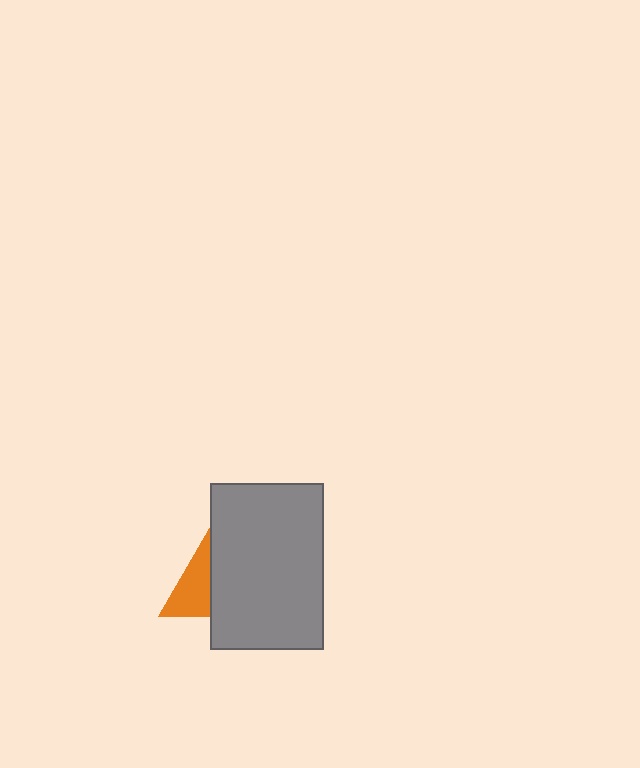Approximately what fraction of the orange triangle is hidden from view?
Roughly 50% of the orange triangle is hidden behind the gray rectangle.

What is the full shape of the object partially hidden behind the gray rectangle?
The partially hidden object is an orange triangle.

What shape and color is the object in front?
The object in front is a gray rectangle.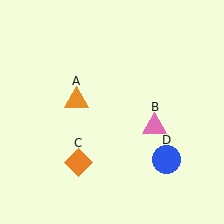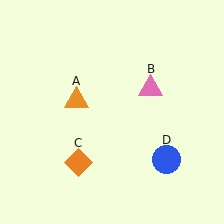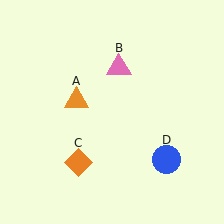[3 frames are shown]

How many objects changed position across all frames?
1 object changed position: pink triangle (object B).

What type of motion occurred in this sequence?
The pink triangle (object B) rotated counterclockwise around the center of the scene.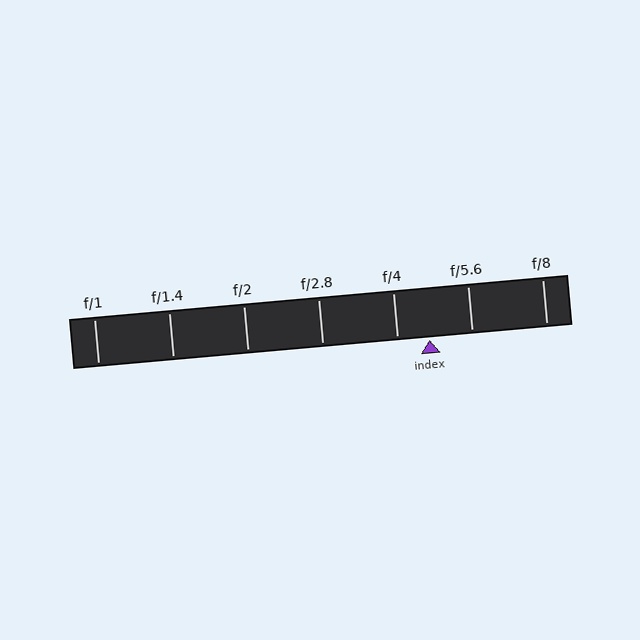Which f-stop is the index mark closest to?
The index mark is closest to f/4.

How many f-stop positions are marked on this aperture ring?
There are 7 f-stop positions marked.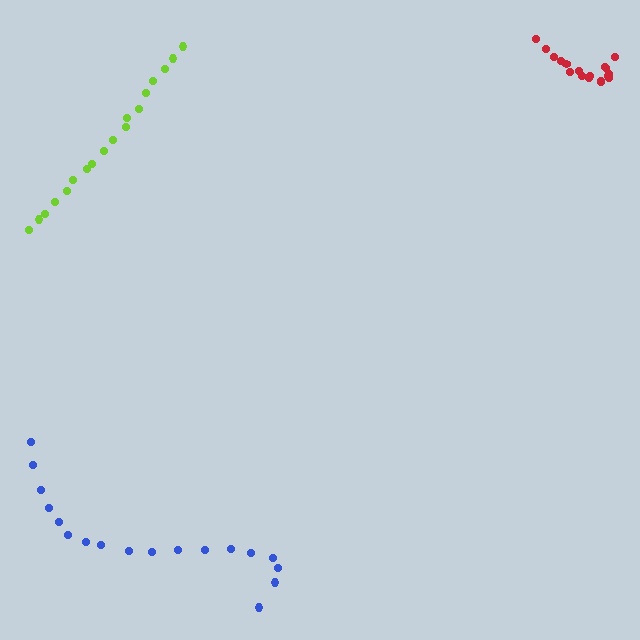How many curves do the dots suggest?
There are 3 distinct paths.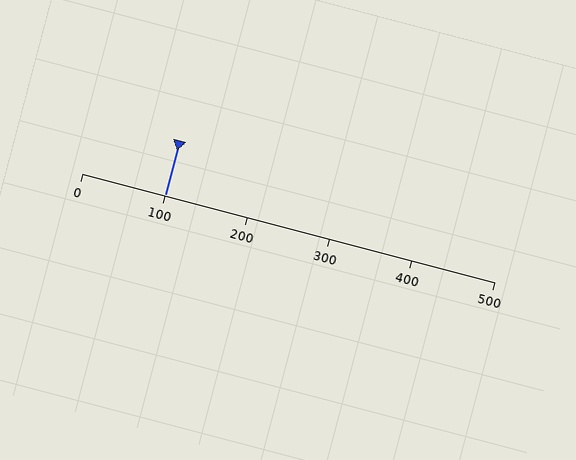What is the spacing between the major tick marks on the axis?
The major ticks are spaced 100 apart.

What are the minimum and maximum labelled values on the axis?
The axis runs from 0 to 500.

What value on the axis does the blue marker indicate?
The marker indicates approximately 100.